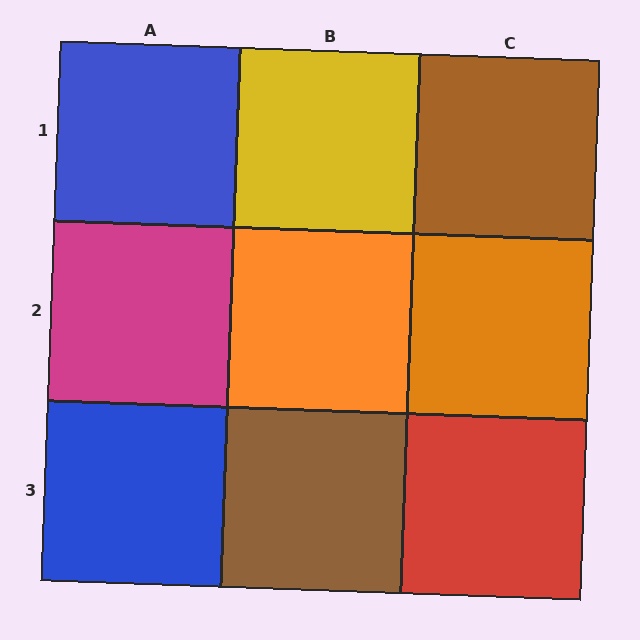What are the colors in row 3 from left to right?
Blue, brown, red.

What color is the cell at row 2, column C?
Orange.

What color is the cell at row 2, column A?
Magenta.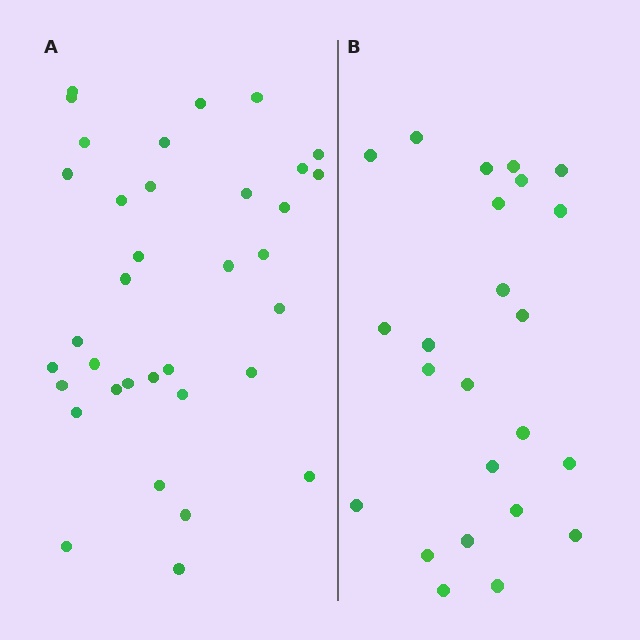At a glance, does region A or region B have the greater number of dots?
Region A (the left region) has more dots.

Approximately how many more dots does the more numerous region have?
Region A has roughly 12 or so more dots than region B.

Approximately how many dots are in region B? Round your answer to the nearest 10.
About 20 dots. (The exact count is 24, which rounds to 20.)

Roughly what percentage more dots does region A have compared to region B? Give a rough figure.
About 45% more.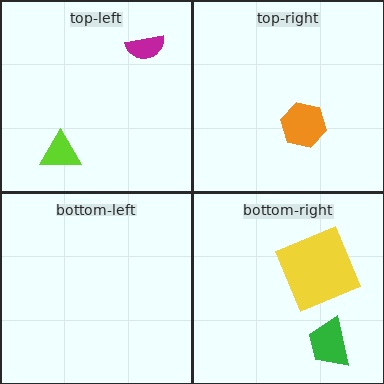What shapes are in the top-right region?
The orange hexagon.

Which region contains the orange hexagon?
The top-right region.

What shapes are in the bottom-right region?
The yellow square, the green trapezoid.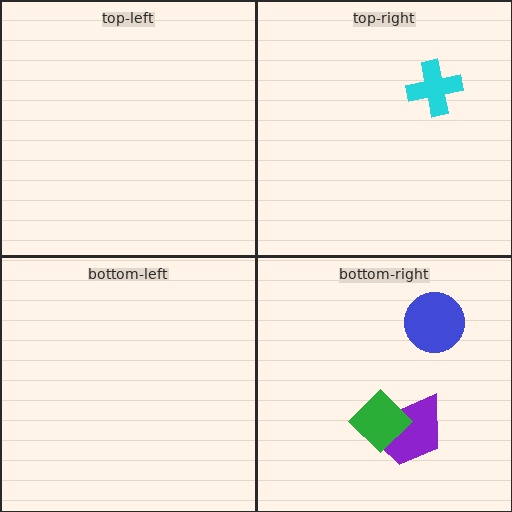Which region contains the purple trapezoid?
The bottom-right region.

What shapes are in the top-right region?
The cyan cross.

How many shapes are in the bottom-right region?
3.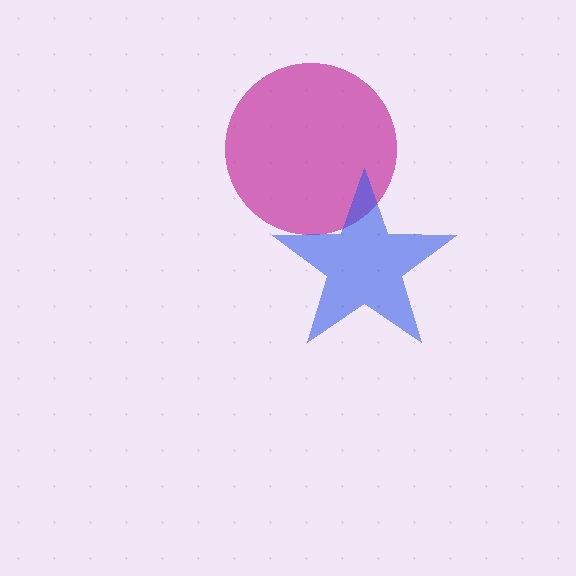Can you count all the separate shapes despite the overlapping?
Yes, there are 2 separate shapes.